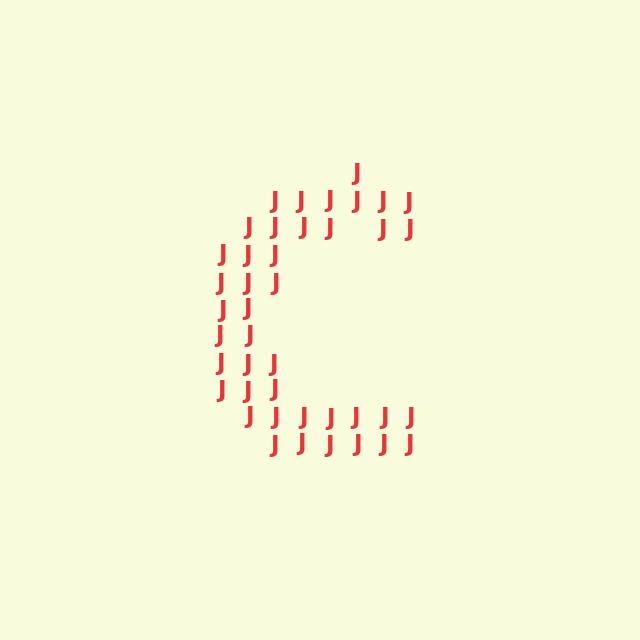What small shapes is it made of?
It is made of small letter J's.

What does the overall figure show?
The overall figure shows the letter C.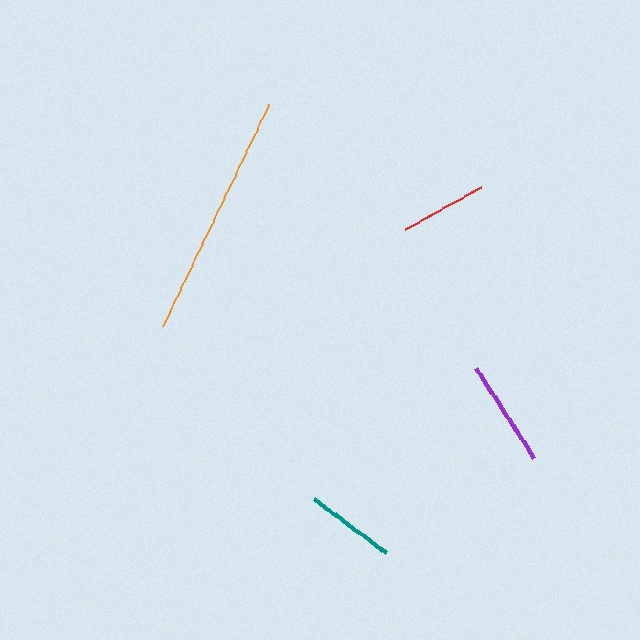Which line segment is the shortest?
The red line is the shortest at approximately 87 pixels.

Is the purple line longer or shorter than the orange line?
The orange line is longer than the purple line.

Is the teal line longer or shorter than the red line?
The teal line is longer than the red line.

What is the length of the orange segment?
The orange segment is approximately 246 pixels long.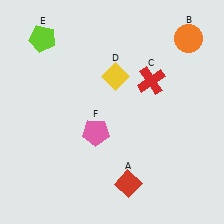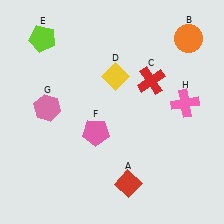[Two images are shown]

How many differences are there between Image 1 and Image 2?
There are 2 differences between the two images.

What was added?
A pink hexagon (G), a pink cross (H) were added in Image 2.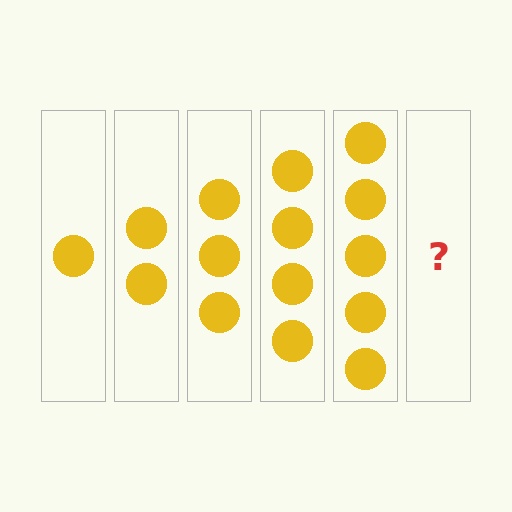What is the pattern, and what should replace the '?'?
The pattern is that each step adds one more circle. The '?' should be 6 circles.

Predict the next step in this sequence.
The next step is 6 circles.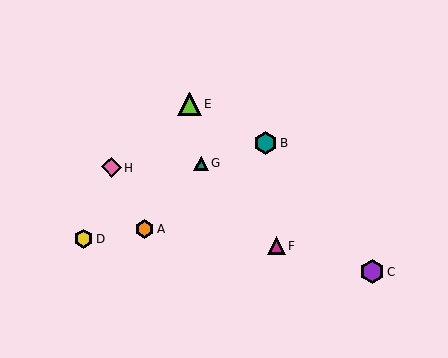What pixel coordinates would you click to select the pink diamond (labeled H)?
Click at (112, 167) to select the pink diamond H.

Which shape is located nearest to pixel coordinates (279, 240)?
The magenta triangle (labeled F) at (276, 246) is nearest to that location.